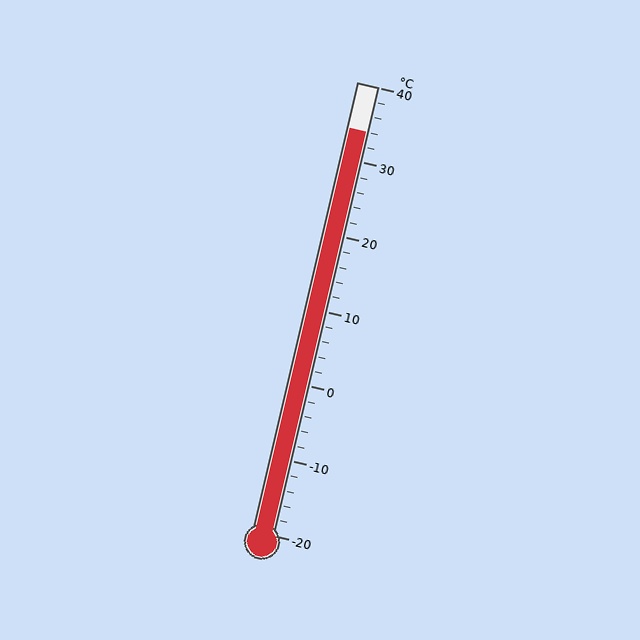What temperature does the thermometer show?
The thermometer shows approximately 34°C.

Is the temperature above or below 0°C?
The temperature is above 0°C.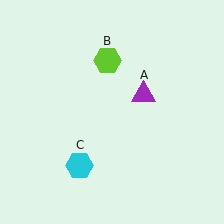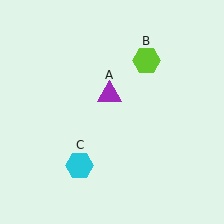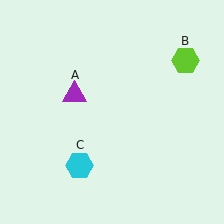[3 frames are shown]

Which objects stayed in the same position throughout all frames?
Cyan hexagon (object C) remained stationary.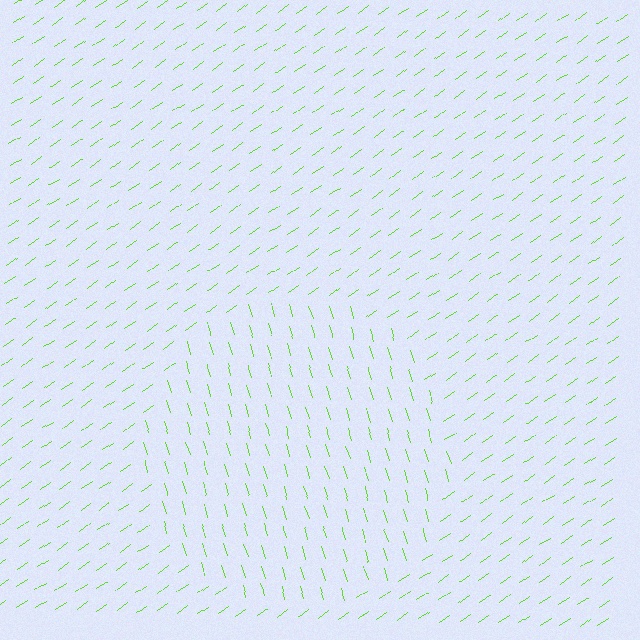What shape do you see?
I see a circle.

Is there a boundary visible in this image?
Yes, there is a texture boundary formed by a change in line orientation.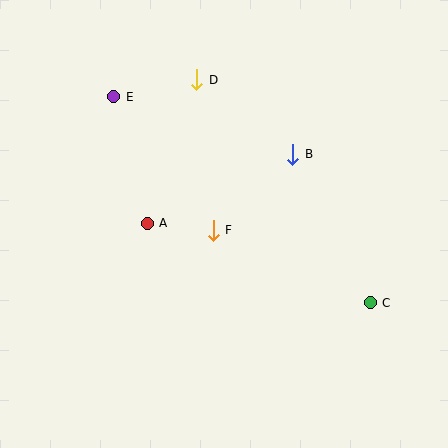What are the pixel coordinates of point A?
Point A is at (147, 223).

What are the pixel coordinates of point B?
Point B is at (293, 154).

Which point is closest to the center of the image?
Point F at (213, 230) is closest to the center.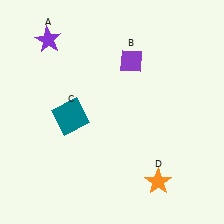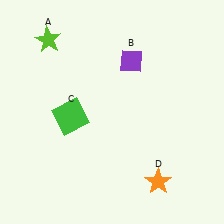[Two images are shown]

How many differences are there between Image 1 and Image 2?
There are 2 differences between the two images.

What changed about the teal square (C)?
In Image 1, C is teal. In Image 2, it changed to green.